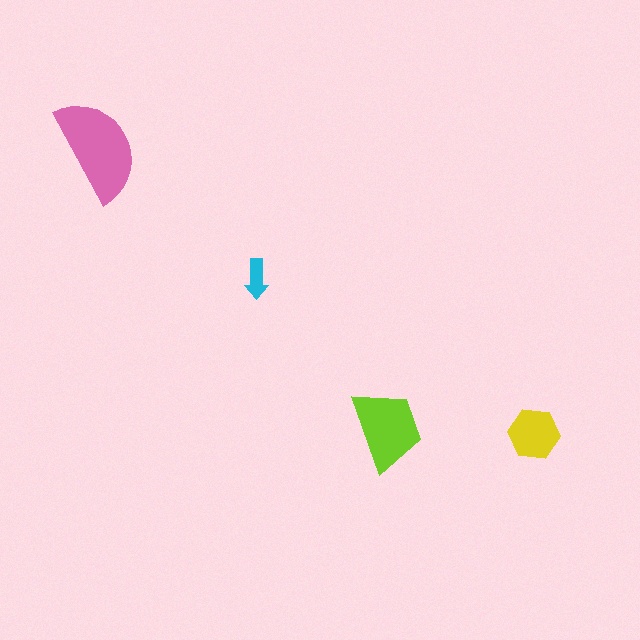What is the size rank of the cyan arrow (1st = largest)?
4th.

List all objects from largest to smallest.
The pink semicircle, the lime trapezoid, the yellow hexagon, the cyan arrow.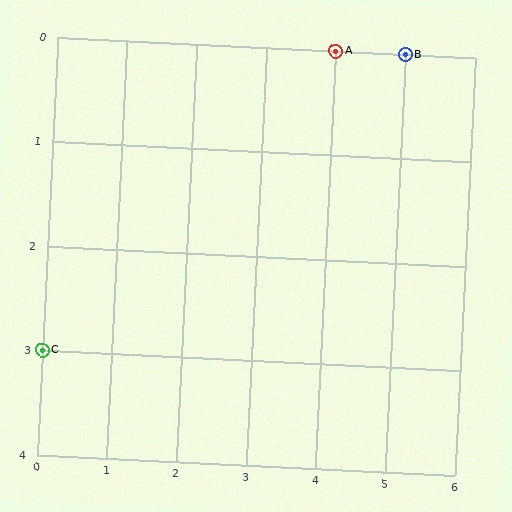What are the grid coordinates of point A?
Point A is at grid coordinates (4, 0).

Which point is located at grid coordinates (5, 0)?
Point B is at (5, 0).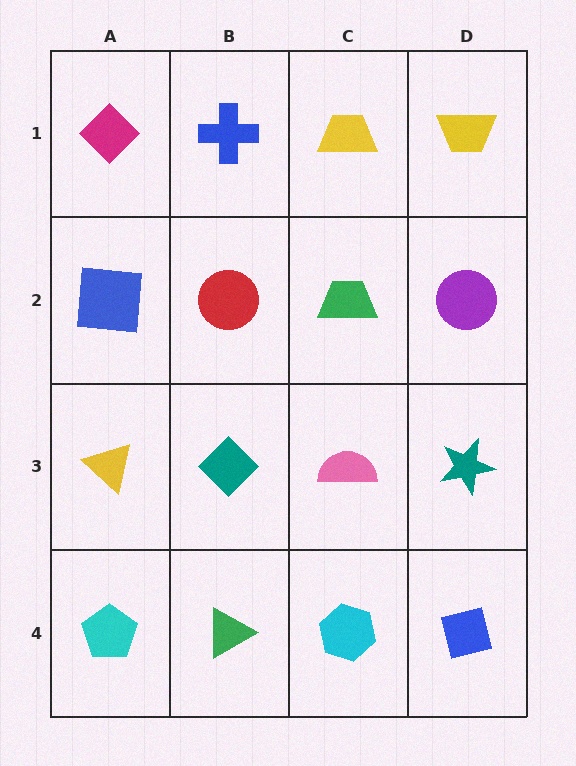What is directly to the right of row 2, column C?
A purple circle.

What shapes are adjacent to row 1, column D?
A purple circle (row 2, column D), a yellow trapezoid (row 1, column C).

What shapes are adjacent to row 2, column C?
A yellow trapezoid (row 1, column C), a pink semicircle (row 3, column C), a red circle (row 2, column B), a purple circle (row 2, column D).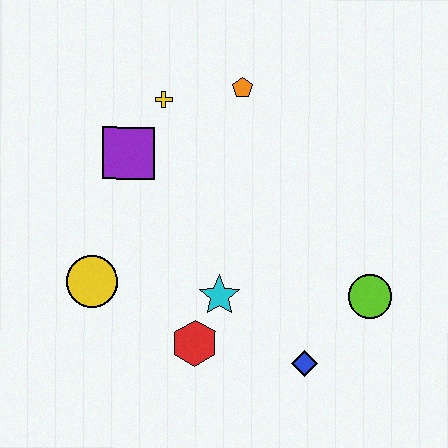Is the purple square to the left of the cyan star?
Yes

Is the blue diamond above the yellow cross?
No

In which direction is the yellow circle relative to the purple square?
The yellow circle is below the purple square.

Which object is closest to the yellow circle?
The red hexagon is closest to the yellow circle.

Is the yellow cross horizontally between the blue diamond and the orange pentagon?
No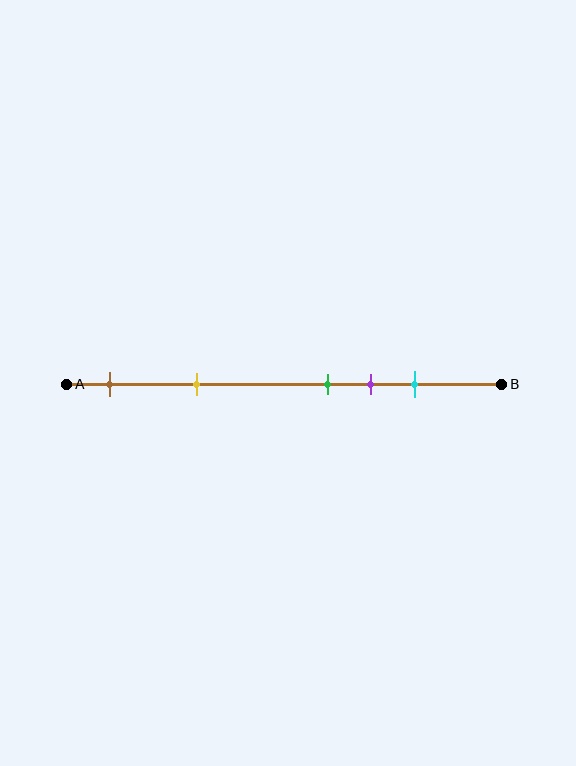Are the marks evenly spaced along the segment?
No, the marks are not evenly spaced.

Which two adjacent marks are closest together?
The green and purple marks are the closest adjacent pair.